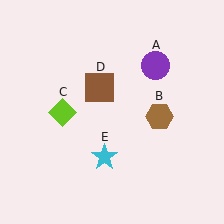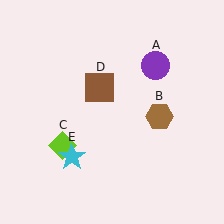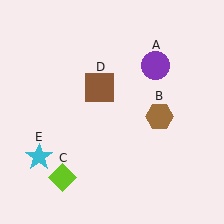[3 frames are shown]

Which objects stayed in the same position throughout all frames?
Purple circle (object A) and brown hexagon (object B) and brown square (object D) remained stationary.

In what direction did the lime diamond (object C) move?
The lime diamond (object C) moved down.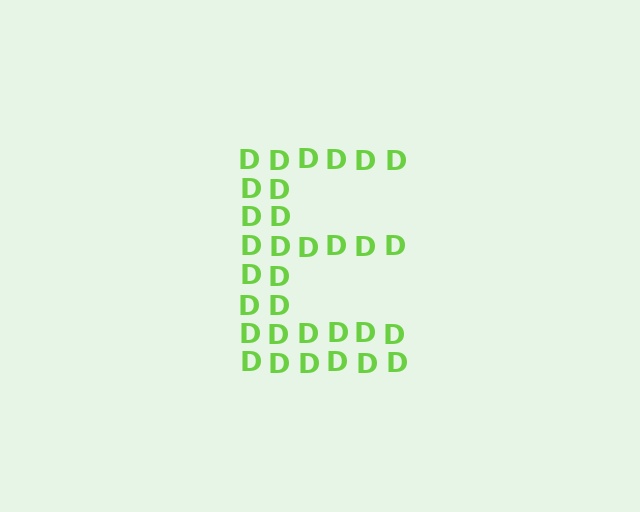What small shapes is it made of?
It is made of small letter D's.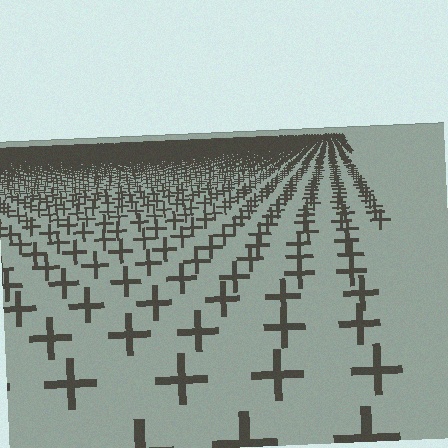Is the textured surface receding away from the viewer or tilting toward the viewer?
The surface is receding away from the viewer. Texture elements get smaller and denser toward the top.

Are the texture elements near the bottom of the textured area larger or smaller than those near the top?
Larger. Near the bottom, elements are closer to the viewer and appear at a bigger on-screen size.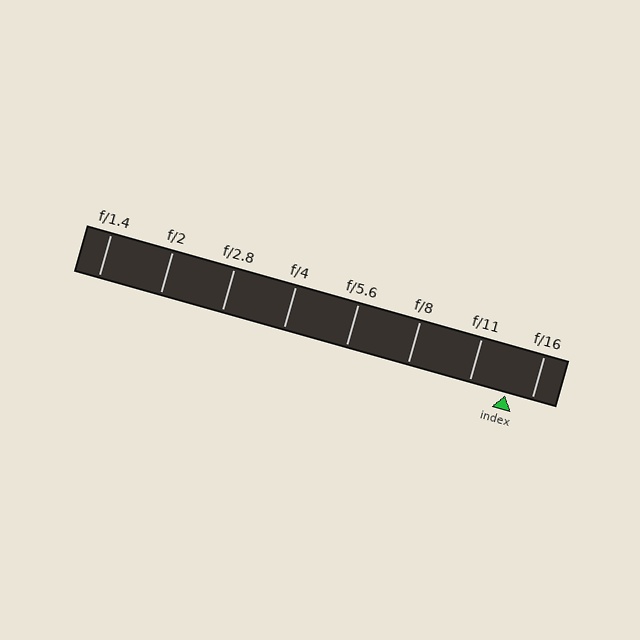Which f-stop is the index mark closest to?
The index mark is closest to f/16.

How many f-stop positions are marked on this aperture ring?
There are 8 f-stop positions marked.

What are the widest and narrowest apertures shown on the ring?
The widest aperture shown is f/1.4 and the narrowest is f/16.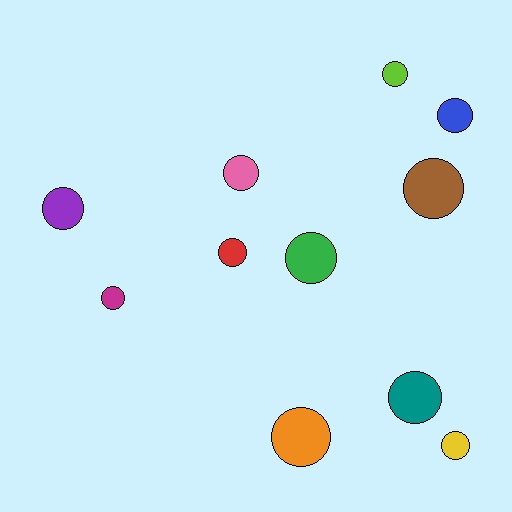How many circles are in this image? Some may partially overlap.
There are 11 circles.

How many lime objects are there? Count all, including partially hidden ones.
There is 1 lime object.